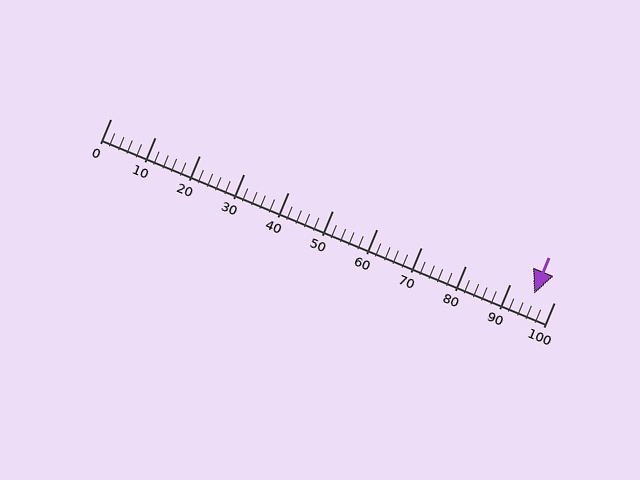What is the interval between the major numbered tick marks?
The major tick marks are spaced 10 units apart.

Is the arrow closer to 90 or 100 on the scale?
The arrow is closer to 100.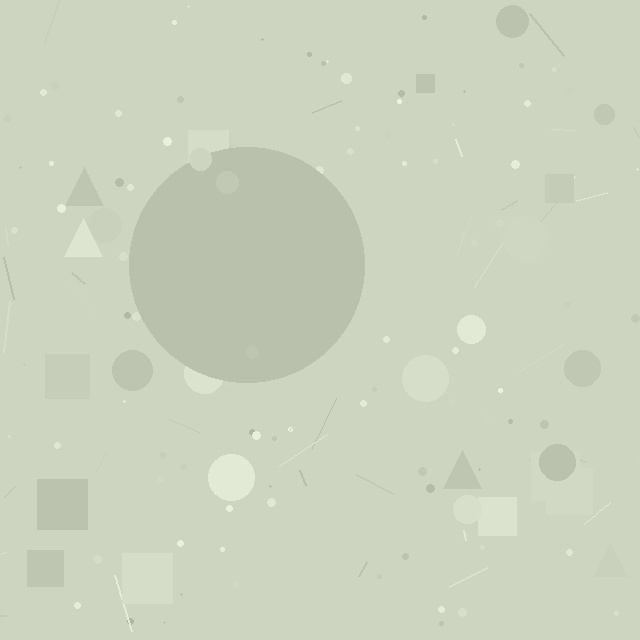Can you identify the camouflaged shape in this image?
The camouflaged shape is a circle.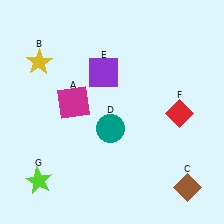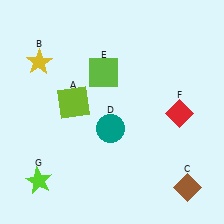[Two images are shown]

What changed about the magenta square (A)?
In Image 1, A is magenta. In Image 2, it changed to lime.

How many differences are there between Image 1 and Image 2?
There are 2 differences between the two images.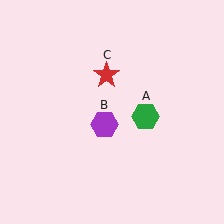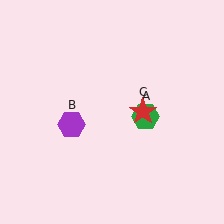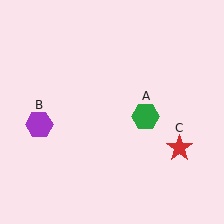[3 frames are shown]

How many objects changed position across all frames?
2 objects changed position: purple hexagon (object B), red star (object C).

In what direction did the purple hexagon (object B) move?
The purple hexagon (object B) moved left.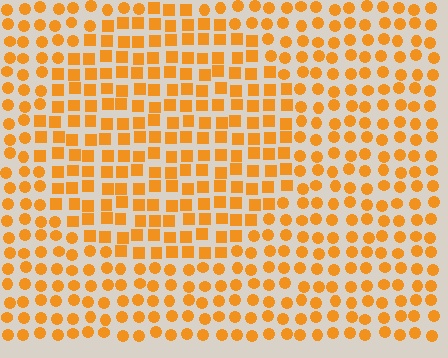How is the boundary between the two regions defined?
The boundary is defined by a change in element shape: squares inside vs. circles outside. All elements share the same color and spacing.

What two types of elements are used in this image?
The image uses squares inside the circle region and circles outside it.